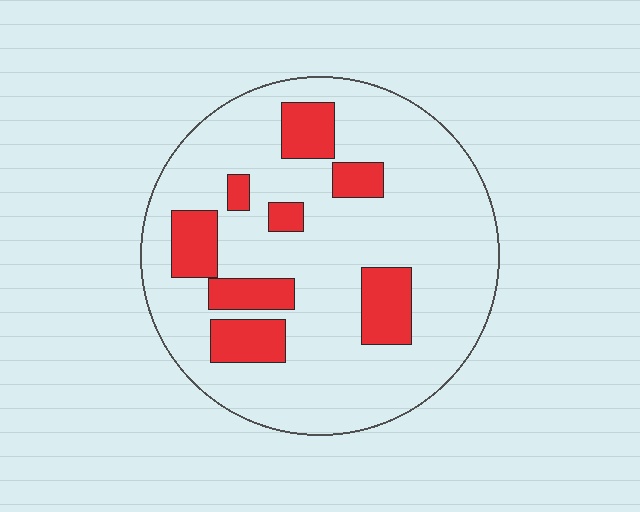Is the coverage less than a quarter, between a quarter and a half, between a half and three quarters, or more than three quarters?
Less than a quarter.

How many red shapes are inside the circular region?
8.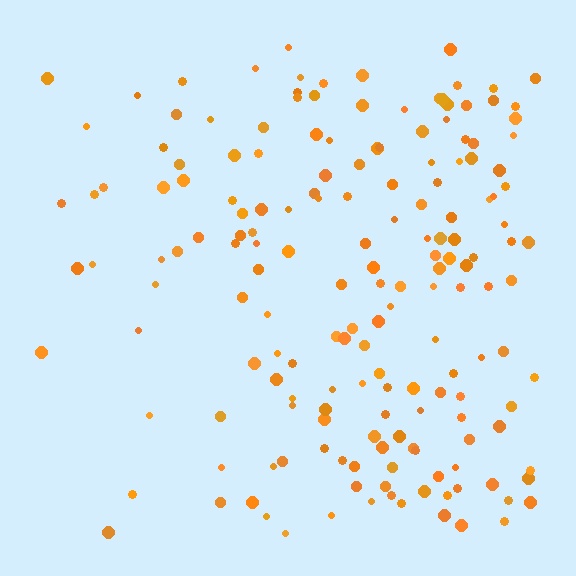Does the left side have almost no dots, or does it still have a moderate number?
Still a moderate number, just noticeably fewer than the right.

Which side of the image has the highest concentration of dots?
The right.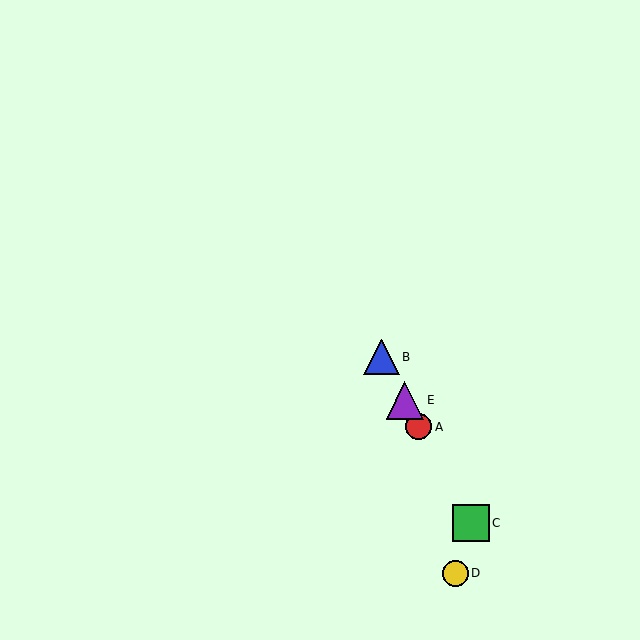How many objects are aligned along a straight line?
4 objects (A, B, C, E) are aligned along a straight line.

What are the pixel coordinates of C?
Object C is at (471, 523).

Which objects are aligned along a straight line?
Objects A, B, C, E are aligned along a straight line.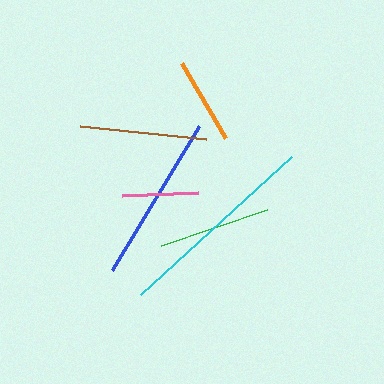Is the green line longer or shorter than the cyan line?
The cyan line is longer than the green line.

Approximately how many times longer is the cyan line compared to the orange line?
The cyan line is approximately 2.4 times the length of the orange line.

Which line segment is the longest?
The cyan line is the longest at approximately 205 pixels.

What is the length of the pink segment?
The pink segment is approximately 76 pixels long.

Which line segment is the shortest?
The pink line is the shortest at approximately 76 pixels.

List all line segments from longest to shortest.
From longest to shortest: cyan, blue, brown, green, orange, pink.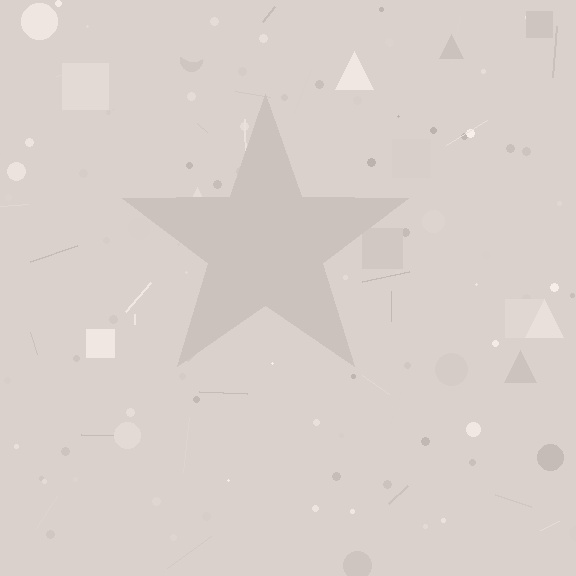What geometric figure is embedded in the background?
A star is embedded in the background.